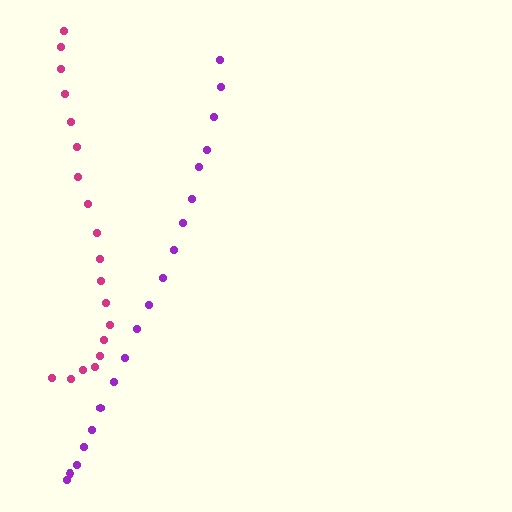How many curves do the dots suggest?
There are 2 distinct paths.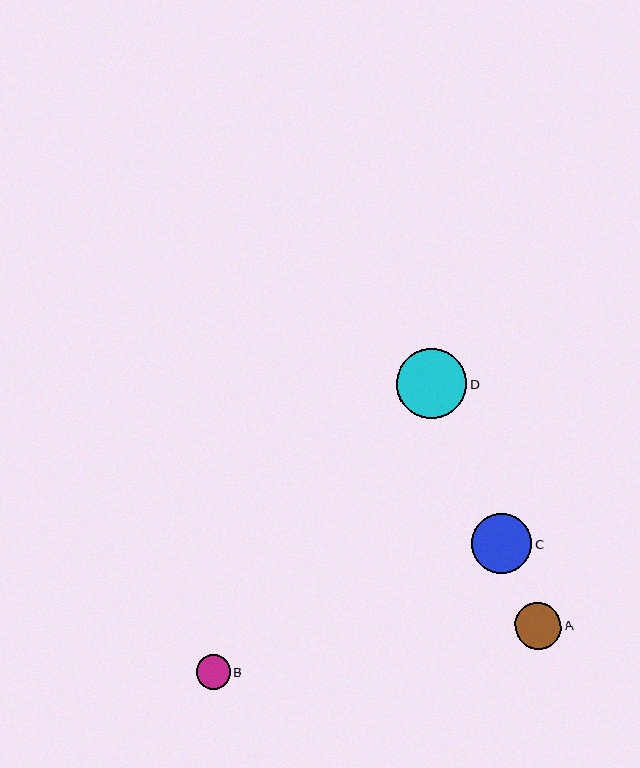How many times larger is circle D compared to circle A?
Circle D is approximately 1.5 times the size of circle A.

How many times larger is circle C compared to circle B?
Circle C is approximately 1.8 times the size of circle B.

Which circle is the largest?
Circle D is the largest with a size of approximately 70 pixels.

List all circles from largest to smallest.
From largest to smallest: D, C, A, B.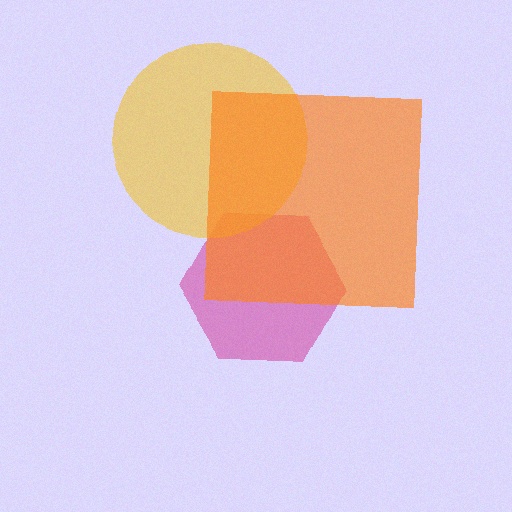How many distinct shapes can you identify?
There are 3 distinct shapes: a magenta hexagon, a yellow circle, an orange square.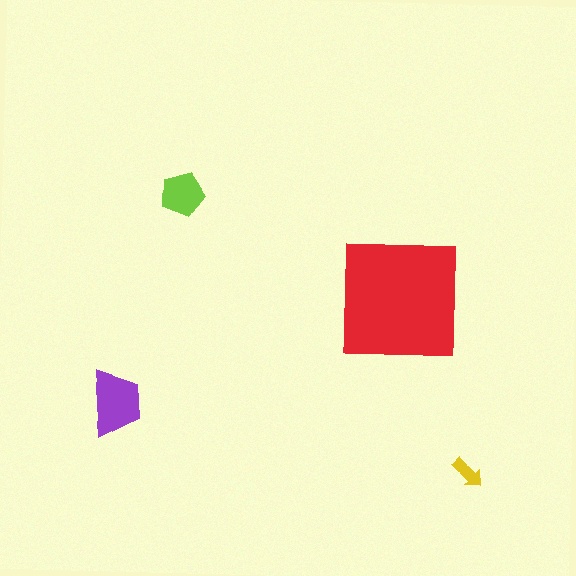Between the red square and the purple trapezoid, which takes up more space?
The red square.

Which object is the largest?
The red square.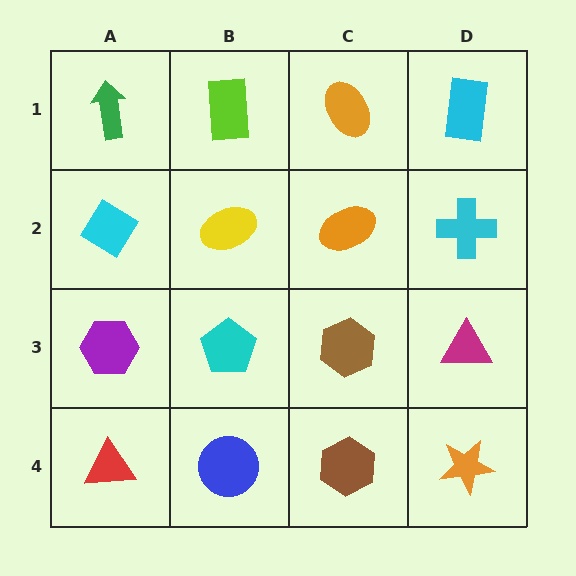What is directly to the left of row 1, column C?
A lime rectangle.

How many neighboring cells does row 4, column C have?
3.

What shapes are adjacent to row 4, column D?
A magenta triangle (row 3, column D), a brown hexagon (row 4, column C).